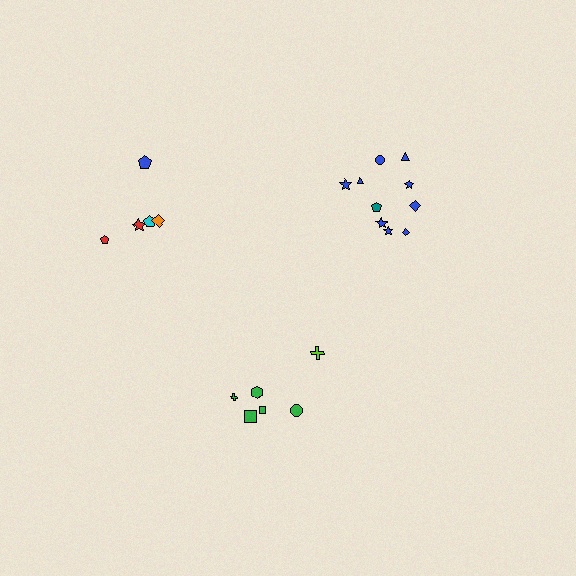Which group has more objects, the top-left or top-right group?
The top-right group.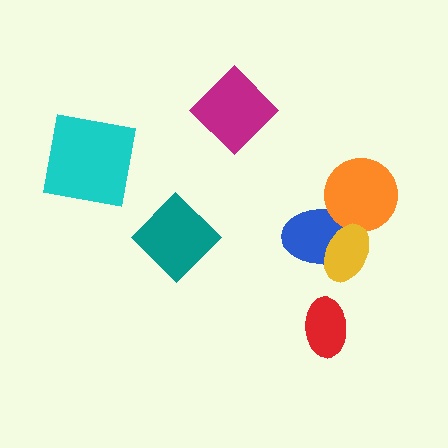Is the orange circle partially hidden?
Yes, it is partially covered by another shape.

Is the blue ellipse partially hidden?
Yes, it is partially covered by another shape.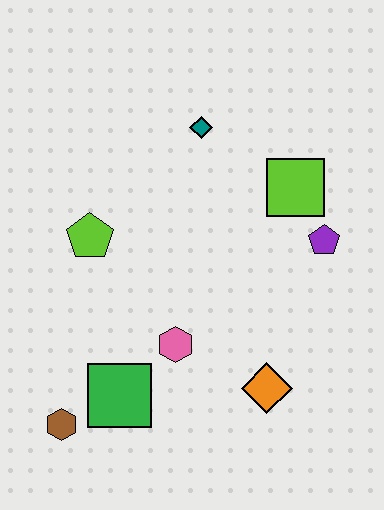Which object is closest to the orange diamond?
The pink hexagon is closest to the orange diamond.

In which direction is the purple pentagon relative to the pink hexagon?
The purple pentagon is to the right of the pink hexagon.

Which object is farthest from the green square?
The teal diamond is farthest from the green square.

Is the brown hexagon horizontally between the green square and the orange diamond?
No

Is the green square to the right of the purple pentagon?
No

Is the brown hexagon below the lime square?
Yes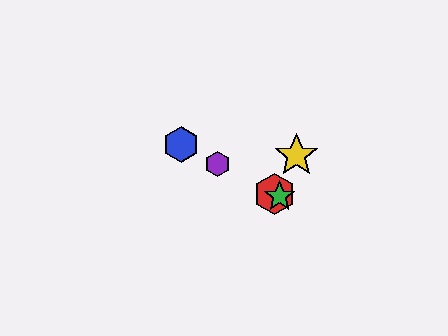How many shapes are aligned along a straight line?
4 shapes (the red hexagon, the blue hexagon, the green star, the purple hexagon) are aligned along a straight line.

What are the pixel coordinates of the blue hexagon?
The blue hexagon is at (181, 145).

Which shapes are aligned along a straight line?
The red hexagon, the blue hexagon, the green star, the purple hexagon are aligned along a straight line.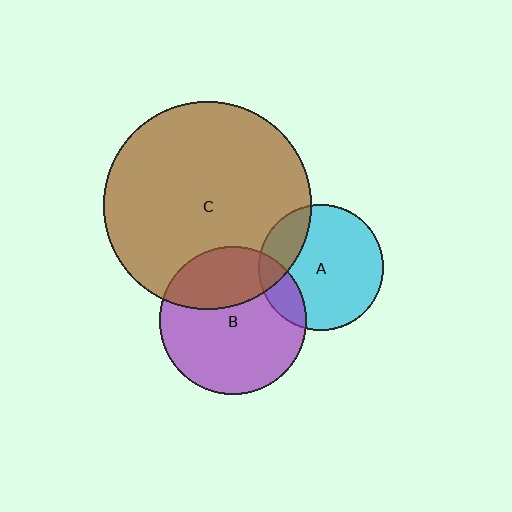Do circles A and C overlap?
Yes.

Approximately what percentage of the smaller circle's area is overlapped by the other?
Approximately 20%.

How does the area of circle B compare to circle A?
Approximately 1.4 times.